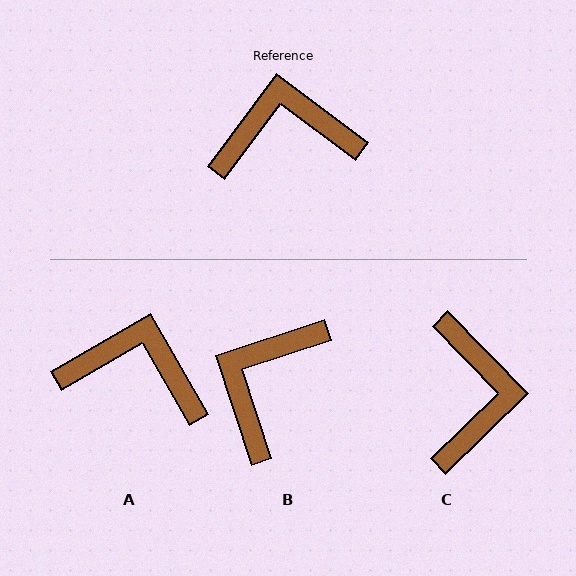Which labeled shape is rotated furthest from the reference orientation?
C, about 99 degrees away.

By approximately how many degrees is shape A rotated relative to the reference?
Approximately 23 degrees clockwise.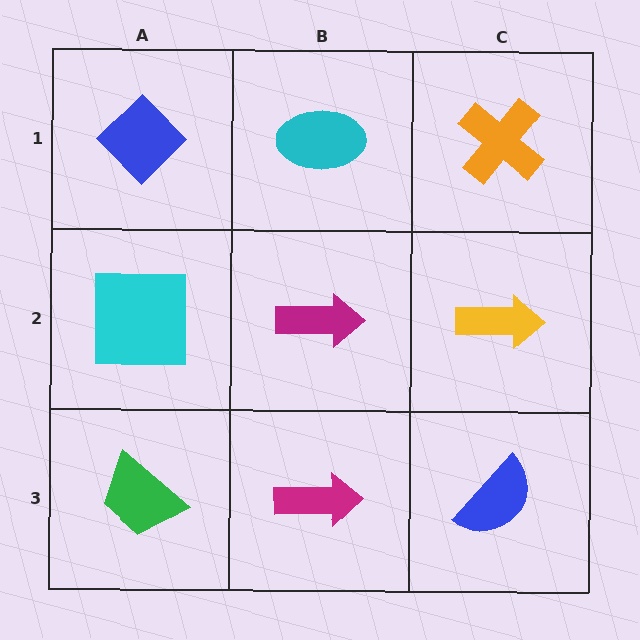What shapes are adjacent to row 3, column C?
A yellow arrow (row 2, column C), a magenta arrow (row 3, column B).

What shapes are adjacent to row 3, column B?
A magenta arrow (row 2, column B), a green trapezoid (row 3, column A), a blue semicircle (row 3, column C).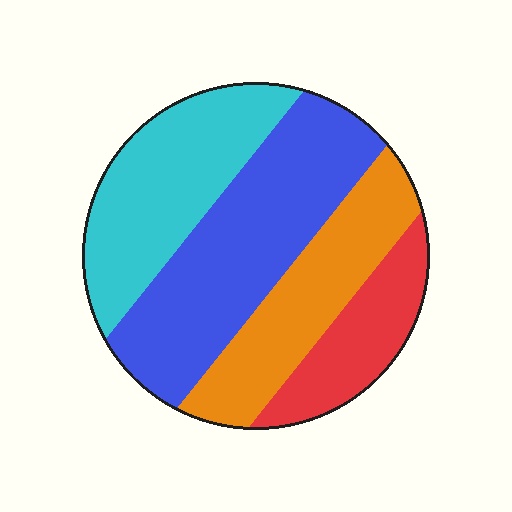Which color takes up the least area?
Red, at roughly 15%.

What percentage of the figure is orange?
Orange covers roughly 25% of the figure.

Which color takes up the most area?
Blue, at roughly 35%.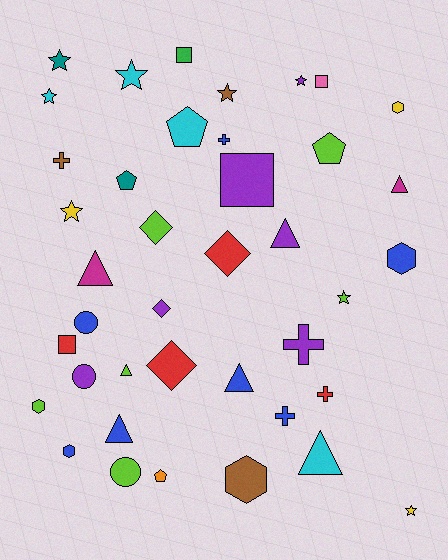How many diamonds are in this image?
There are 4 diamonds.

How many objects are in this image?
There are 40 objects.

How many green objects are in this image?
There is 1 green object.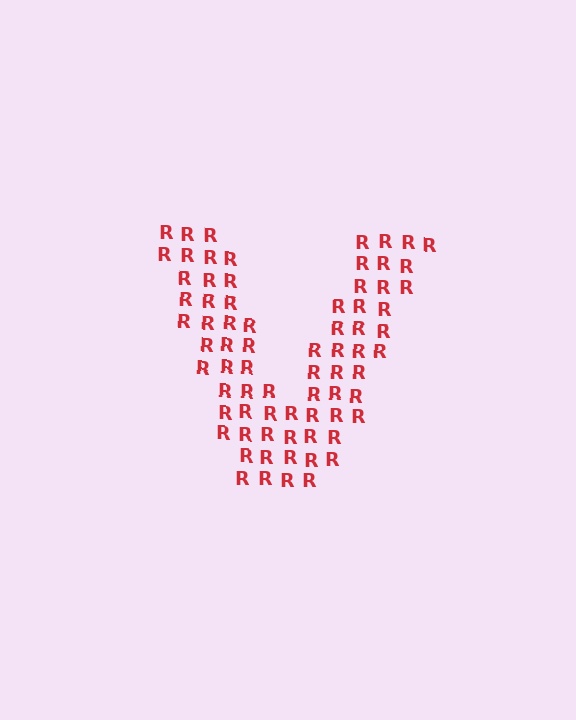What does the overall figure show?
The overall figure shows the letter V.